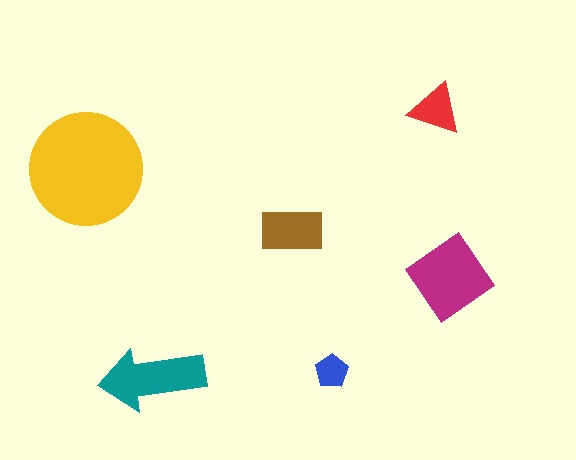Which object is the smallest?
The blue pentagon.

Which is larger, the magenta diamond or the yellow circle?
The yellow circle.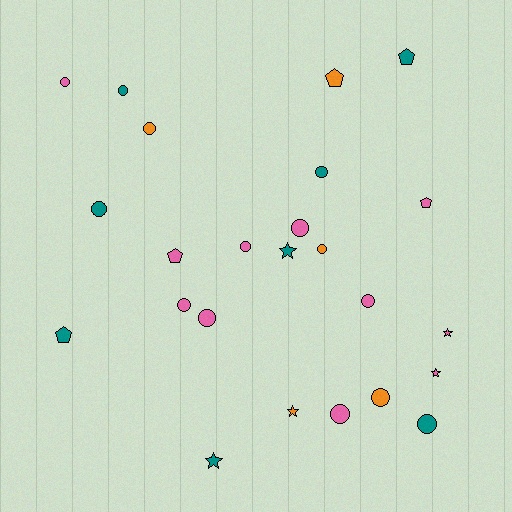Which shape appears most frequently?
Circle, with 14 objects.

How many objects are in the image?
There are 24 objects.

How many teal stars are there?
There are 2 teal stars.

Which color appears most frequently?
Pink, with 11 objects.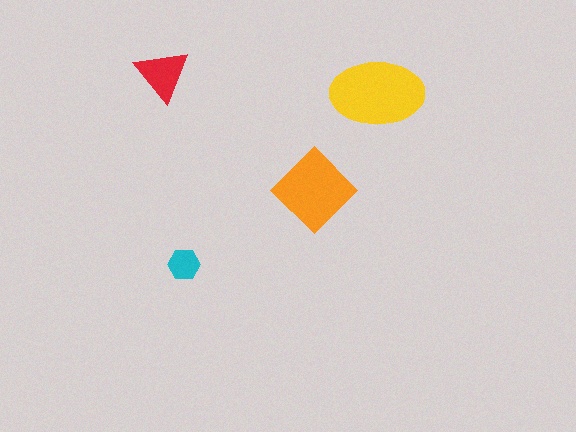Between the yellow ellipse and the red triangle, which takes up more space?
The yellow ellipse.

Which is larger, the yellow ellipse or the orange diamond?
The yellow ellipse.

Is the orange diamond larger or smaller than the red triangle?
Larger.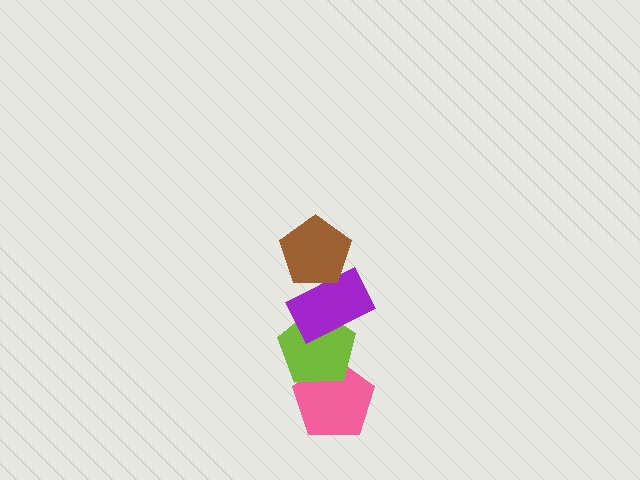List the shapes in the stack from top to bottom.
From top to bottom: the brown pentagon, the purple rectangle, the lime pentagon, the pink pentagon.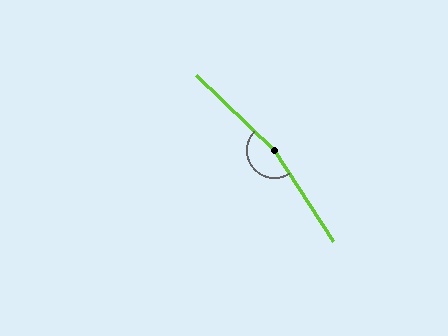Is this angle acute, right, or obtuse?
It is obtuse.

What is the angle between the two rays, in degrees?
Approximately 167 degrees.